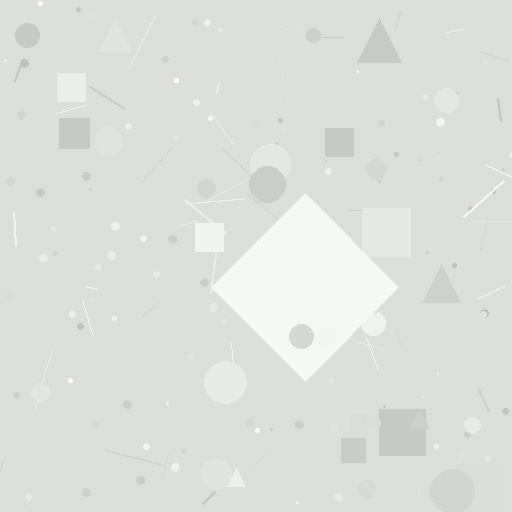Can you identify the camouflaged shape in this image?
The camouflaged shape is a diamond.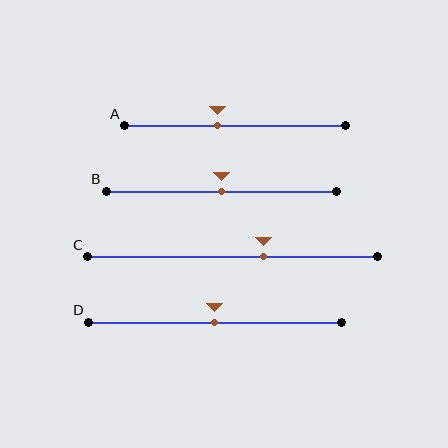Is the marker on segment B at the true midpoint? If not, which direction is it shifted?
Yes, the marker on segment B is at the true midpoint.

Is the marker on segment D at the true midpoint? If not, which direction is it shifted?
Yes, the marker on segment D is at the true midpoint.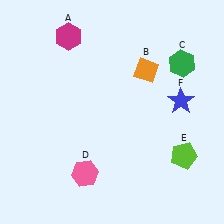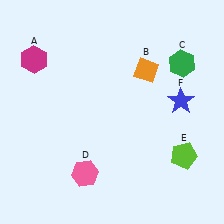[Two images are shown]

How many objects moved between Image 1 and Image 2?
1 object moved between the two images.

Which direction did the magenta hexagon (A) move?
The magenta hexagon (A) moved left.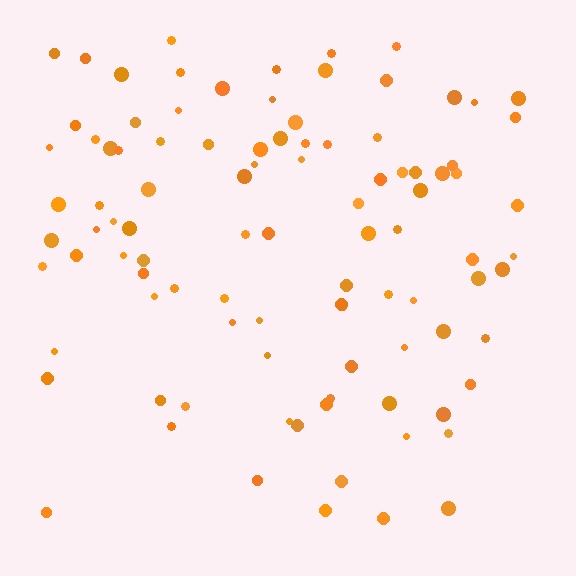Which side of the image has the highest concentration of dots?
The top.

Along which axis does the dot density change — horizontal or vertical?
Vertical.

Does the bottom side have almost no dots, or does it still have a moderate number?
Still a moderate number, just noticeably fewer than the top.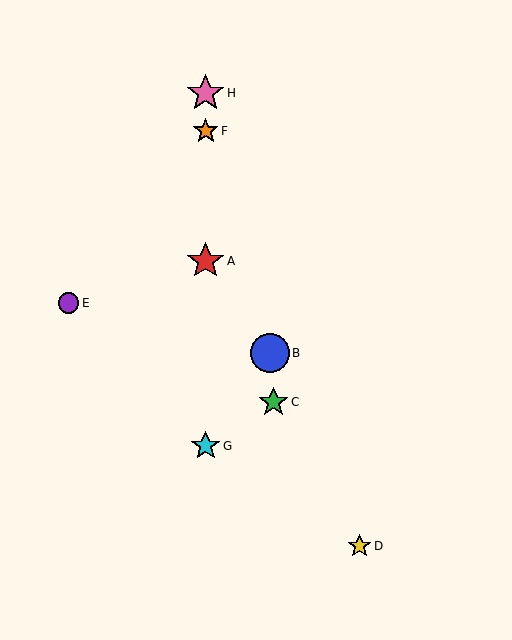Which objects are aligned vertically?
Objects A, F, G, H are aligned vertically.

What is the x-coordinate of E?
Object E is at x≈68.